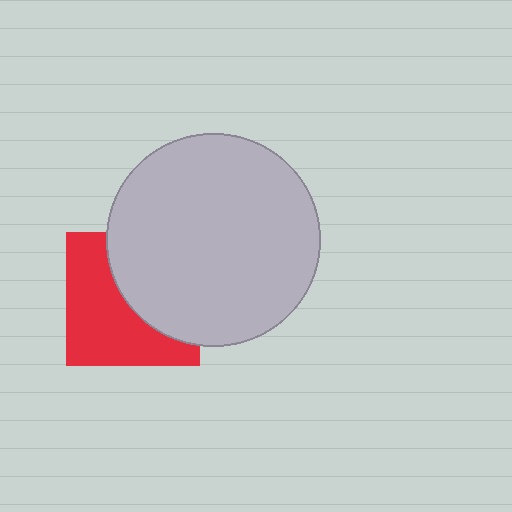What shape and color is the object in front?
The object in front is a light gray circle.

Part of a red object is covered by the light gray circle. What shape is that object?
It is a square.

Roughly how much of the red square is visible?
About half of it is visible (roughly 54%).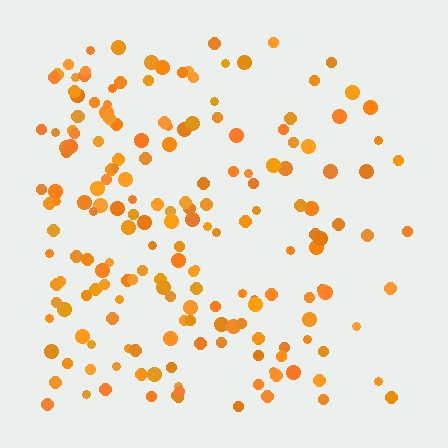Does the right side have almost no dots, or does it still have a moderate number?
Still a moderate number, just noticeably fewer than the left.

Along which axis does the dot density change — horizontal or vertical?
Horizontal.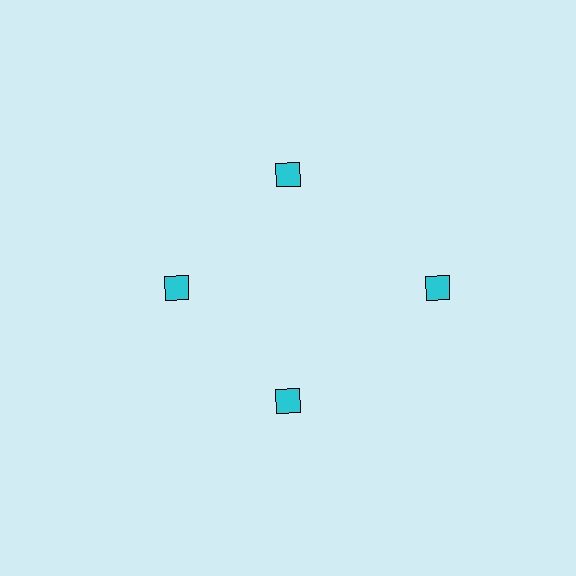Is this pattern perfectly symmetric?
No. The 4 cyan diamonds are arranged in a ring, but one element near the 3 o'clock position is pushed outward from the center, breaking the 4-fold rotational symmetry.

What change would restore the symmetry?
The symmetry would be restored by moving it inward, back onto the ring so that all 4 diamonds sit at equal angles and equal distance from the center.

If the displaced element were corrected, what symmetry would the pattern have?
It would have 4-fold rotational symmetry — the pattern would map onto itself every 90 degrees.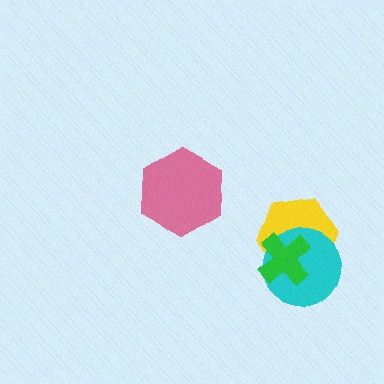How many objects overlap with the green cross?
2 objects overlap with the green cross.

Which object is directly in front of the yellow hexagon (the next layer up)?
The cyan circle is directly in front of the yellow hexagon.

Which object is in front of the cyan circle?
The green cross is in front of the cyan circle.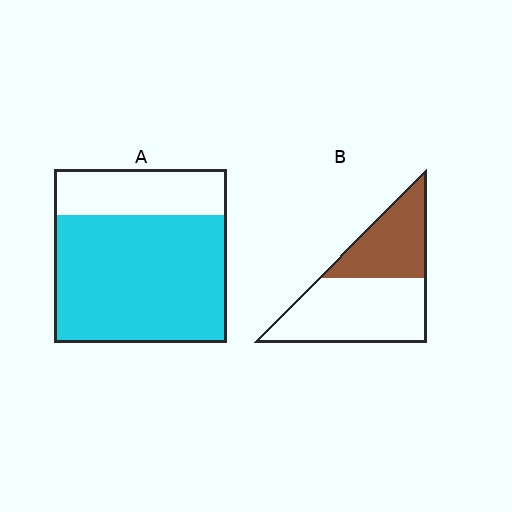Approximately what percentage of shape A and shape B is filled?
A is approximately 75% and B is approximately 40%.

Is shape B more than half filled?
No.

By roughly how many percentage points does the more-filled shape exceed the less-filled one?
By roughly 35 percentage points (A over B).